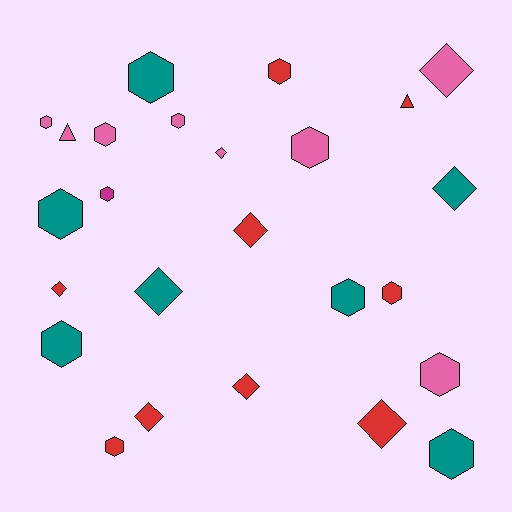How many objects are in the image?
There are 25 objects.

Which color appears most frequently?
Red, with 9 objects.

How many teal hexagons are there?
There are 5 teal hexagons.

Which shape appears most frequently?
Hexagon, with 14 objects.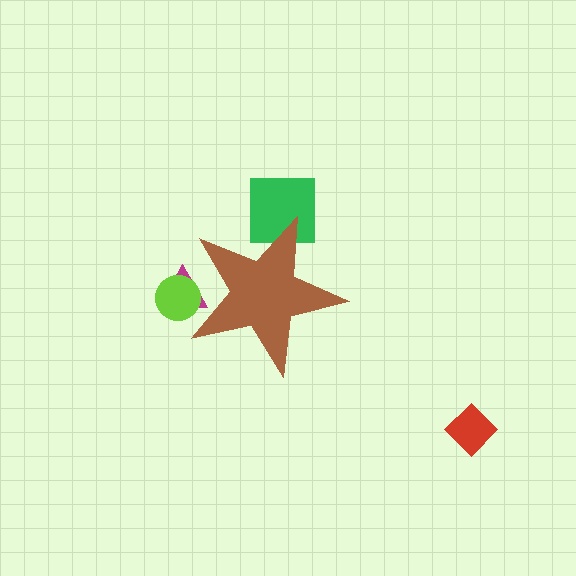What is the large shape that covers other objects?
A brown star.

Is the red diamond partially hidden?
No, the red diamond is fully visible.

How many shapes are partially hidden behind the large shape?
3 shapes are partially hidden.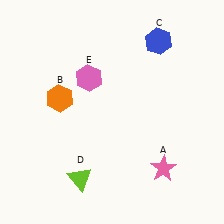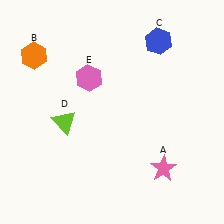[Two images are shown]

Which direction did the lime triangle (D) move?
The lime triangle (D) moved up.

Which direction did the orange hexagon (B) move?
The orange hexagon (B) moved up.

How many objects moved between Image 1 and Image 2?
2 objects moved between the two images.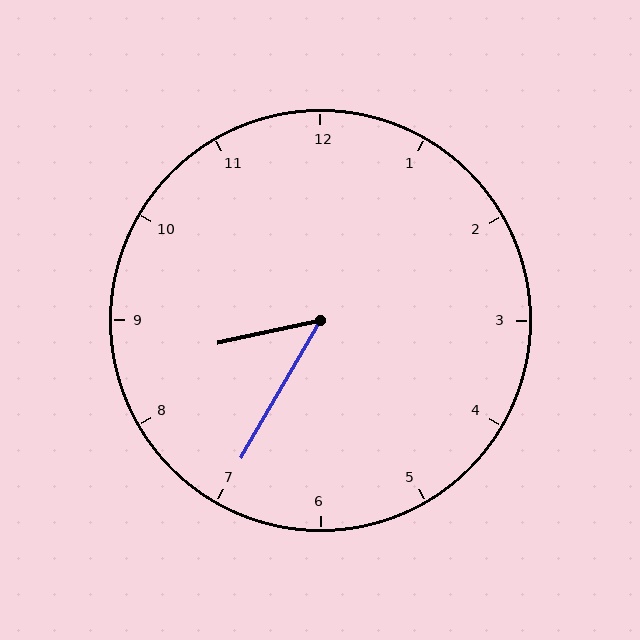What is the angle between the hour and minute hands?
Approximately 48 degrees.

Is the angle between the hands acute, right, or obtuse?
It is acute.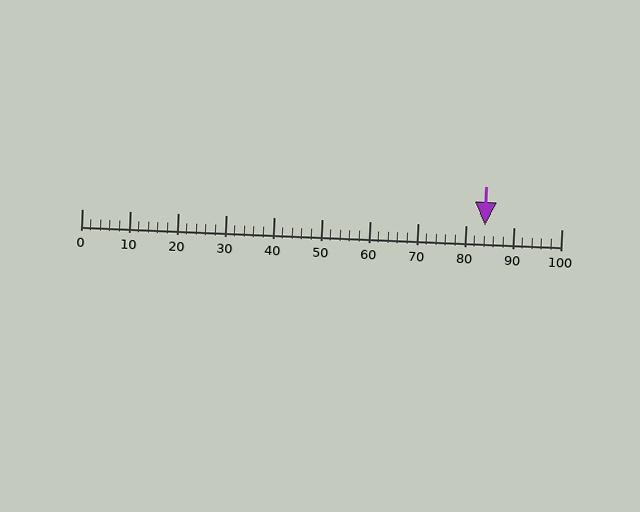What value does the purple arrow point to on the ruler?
The purple arrow points to approximately 84.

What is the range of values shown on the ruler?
The ruler shows values from 0 to 100.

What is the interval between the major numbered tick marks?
The major tick marks are spaced 10 units apart.